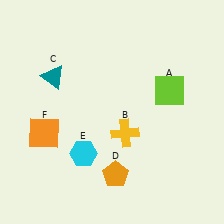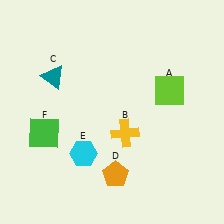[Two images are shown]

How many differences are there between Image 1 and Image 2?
There is 1 difference between the two images.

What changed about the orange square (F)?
In Image 1, F is orange. In Image 2, it changed to green.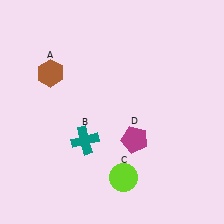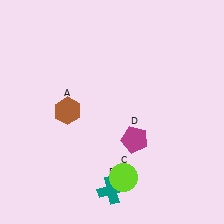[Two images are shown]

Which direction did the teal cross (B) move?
The teal cross (B) moved down.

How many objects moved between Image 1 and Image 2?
2 objects moved between the two images.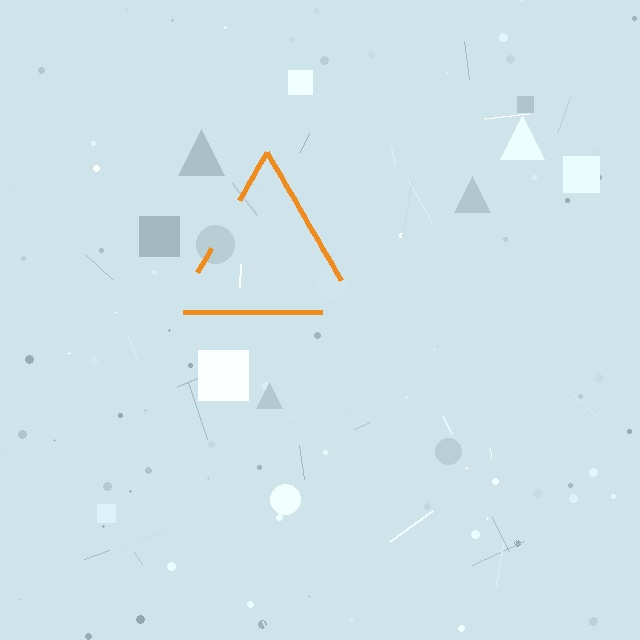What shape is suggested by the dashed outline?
The dashed outline suggests a triangle.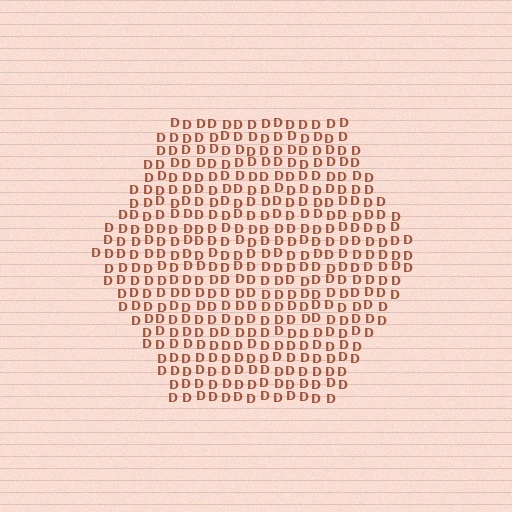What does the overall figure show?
The overall figure shows a hexagon.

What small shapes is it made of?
It is made of small letter D's.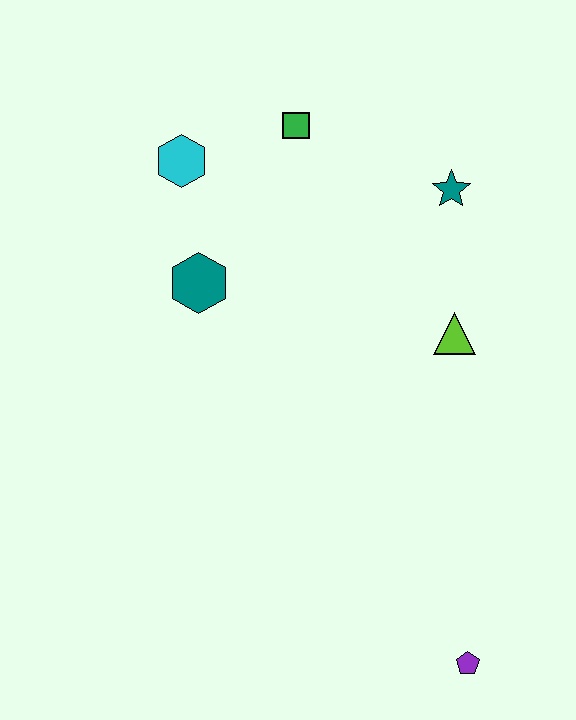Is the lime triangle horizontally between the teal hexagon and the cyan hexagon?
No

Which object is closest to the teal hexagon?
The cyan hexagon is closest to the teal hexagon.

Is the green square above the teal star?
Yes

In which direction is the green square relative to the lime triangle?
The green square is above the lime triangle.